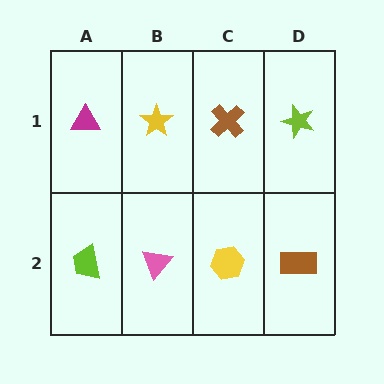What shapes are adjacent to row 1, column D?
A brown rectangle (row 2, column D), a brown cross (row 1, column C).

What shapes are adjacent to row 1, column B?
A pink triangle (row 2, column B), a magenta triangle (row 1, column A), a brown cross (row 1, column C).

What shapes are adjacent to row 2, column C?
A brown cross (row 1, column C), a pink triangle (row 2, column B), a brown rectangle (row 2, column D).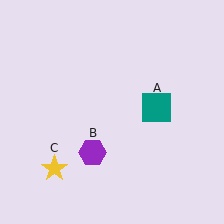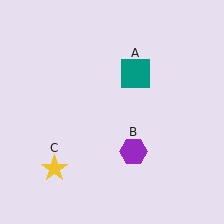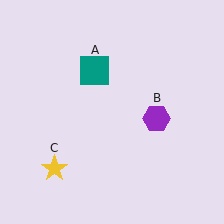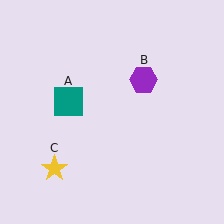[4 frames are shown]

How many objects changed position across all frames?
2 objects changed position: teal square (object A), purple hexagon (object B).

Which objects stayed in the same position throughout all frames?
Yellow star (object C) remained stationary.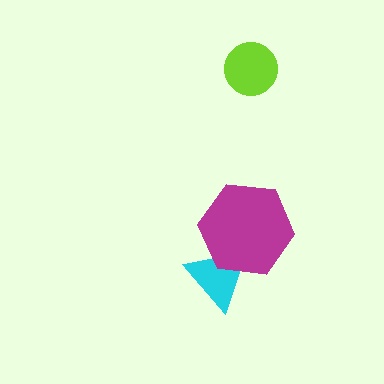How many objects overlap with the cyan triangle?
1 object overlaps with the cyan triangle.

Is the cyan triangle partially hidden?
Yes, it is partially covered by another shape.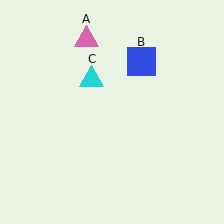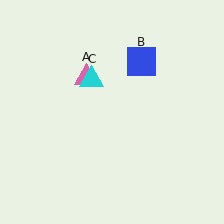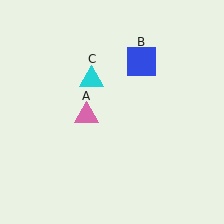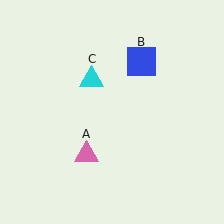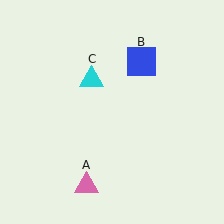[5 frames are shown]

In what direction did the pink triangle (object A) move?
The pink triangle (object A) moved down.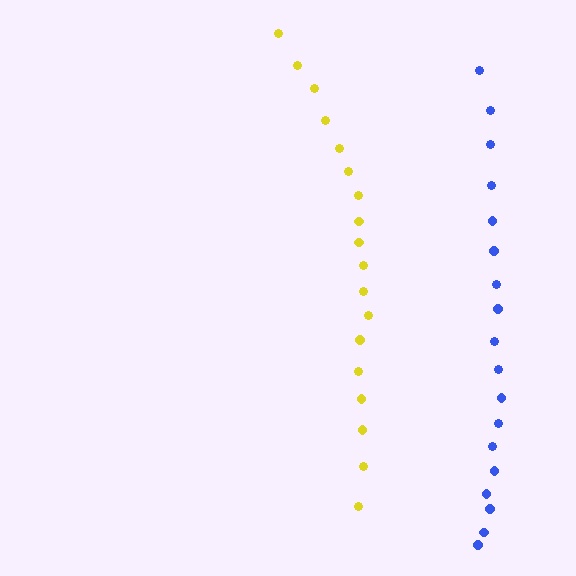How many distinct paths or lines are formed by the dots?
There are 2 distinct paths.